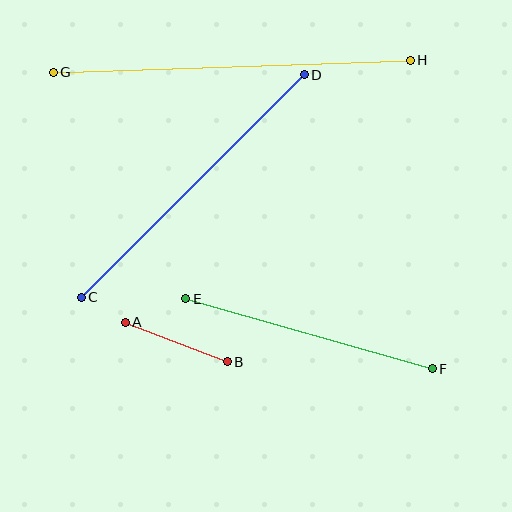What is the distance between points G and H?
The distance is approximately 357 pixels.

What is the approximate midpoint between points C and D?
The midpoint is at approximately (193, 186) pixels.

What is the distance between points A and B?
The distance is approximately 109 pixels.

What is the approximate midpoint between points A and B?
The midpoint is at approximately (176, 342) pixels.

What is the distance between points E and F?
The distance is approximately 256 pixels.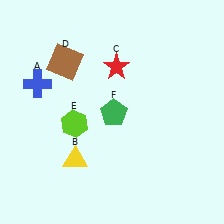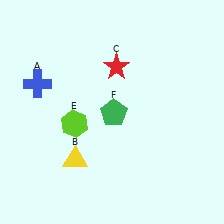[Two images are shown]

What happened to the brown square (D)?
The brown square (D) was removed in Image 2. It was in the top-left area of Image 1.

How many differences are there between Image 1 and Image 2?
There is 1 difference between the two images.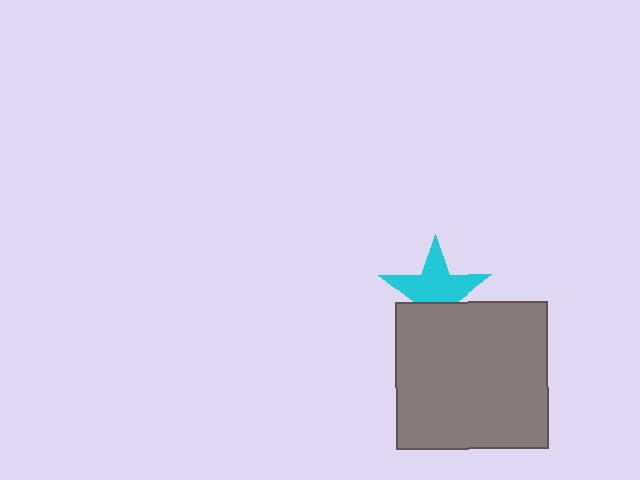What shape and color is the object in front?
The object in front is a gray rectangle.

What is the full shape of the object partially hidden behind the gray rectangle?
The partially hidden object is a cyan star.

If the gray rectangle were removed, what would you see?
You would see the complete cyan star.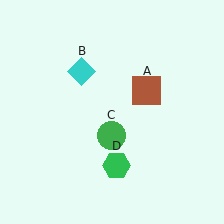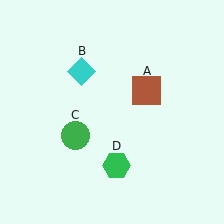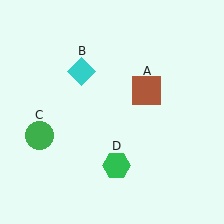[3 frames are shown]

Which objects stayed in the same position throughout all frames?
Brown square (object A) and cyan diamond (object B) and green hexagon (object D) remained stationary.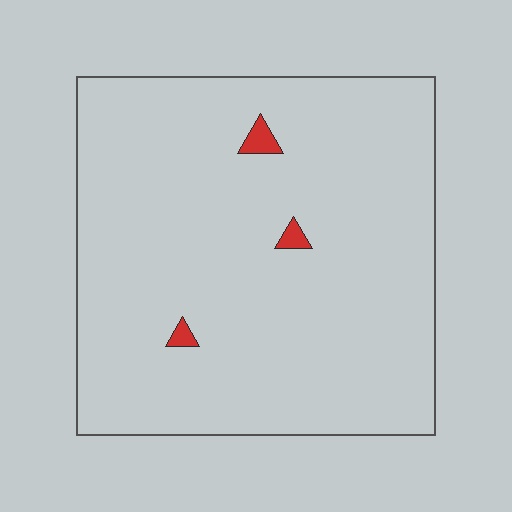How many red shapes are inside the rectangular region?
3.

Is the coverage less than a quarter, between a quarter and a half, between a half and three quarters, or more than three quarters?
Less than a quarter.